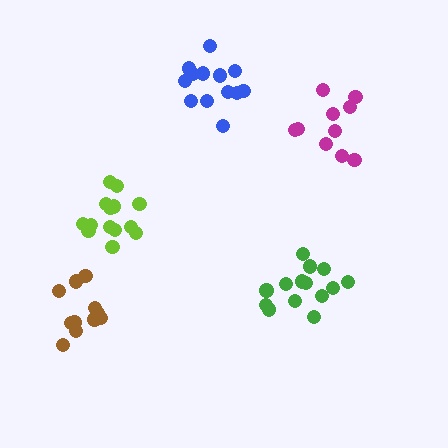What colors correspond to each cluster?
The clusters are colored: green, lime, blue, brown, magenta.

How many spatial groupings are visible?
There are 5 spatial groupings.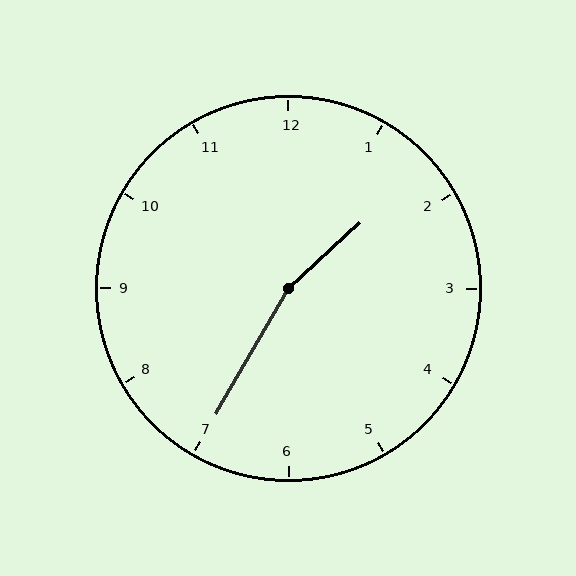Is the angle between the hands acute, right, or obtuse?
It is obtuse.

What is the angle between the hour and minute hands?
Approximately 162 degrees.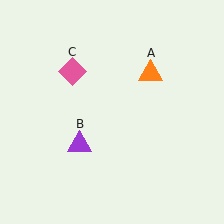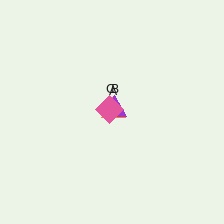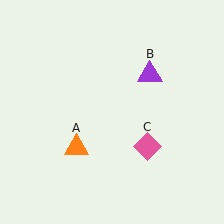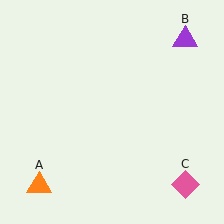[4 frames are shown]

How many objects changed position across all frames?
3 objects changed position: orange triangle (object A), purple triangle (object B), pink diamond (object C).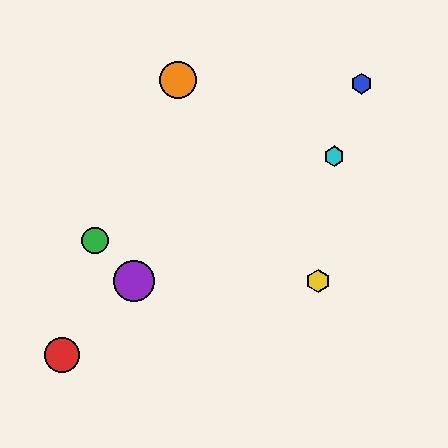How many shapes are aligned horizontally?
2 shapes (the yellow hexagon, the purple circle) are aligned horizontally.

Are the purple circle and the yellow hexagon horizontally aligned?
Yes, both are at y≈281.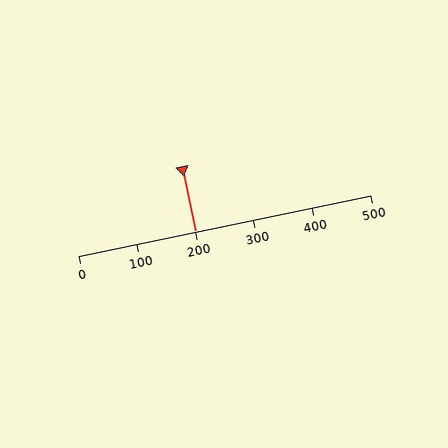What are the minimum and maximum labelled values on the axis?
The axis runs from 0 to 500.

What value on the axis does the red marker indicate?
The marker indicates approximately 200.